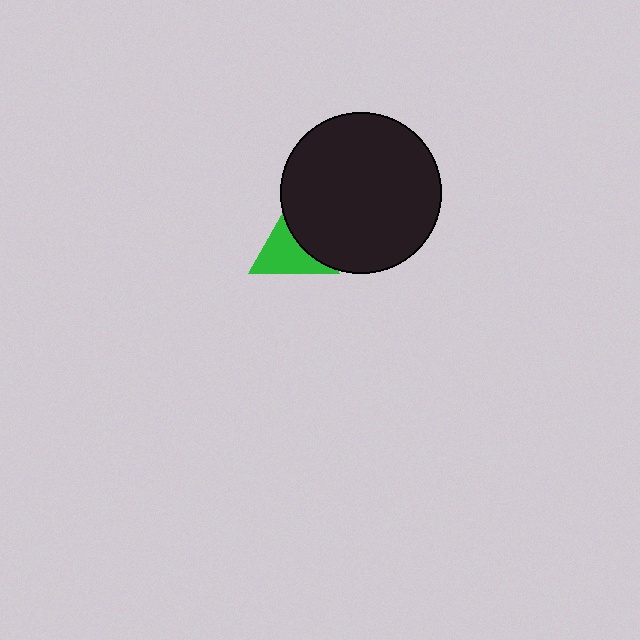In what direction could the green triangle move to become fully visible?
The green triangle could move left. That would shift it out from behind the black circle entirely.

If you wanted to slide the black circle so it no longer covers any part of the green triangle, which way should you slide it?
Slide it right — that is the most direct way to separate the two shapes.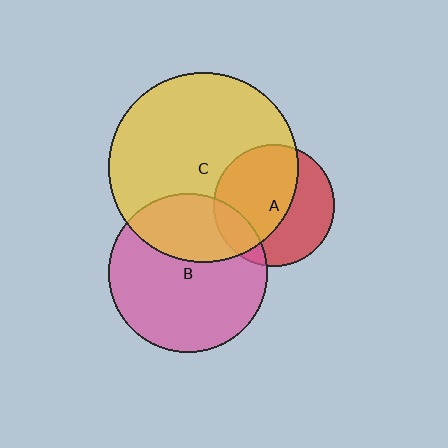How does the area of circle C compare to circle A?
Approximately 2.5 times.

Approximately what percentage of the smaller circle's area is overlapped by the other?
Approximately 35%.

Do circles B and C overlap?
Yes.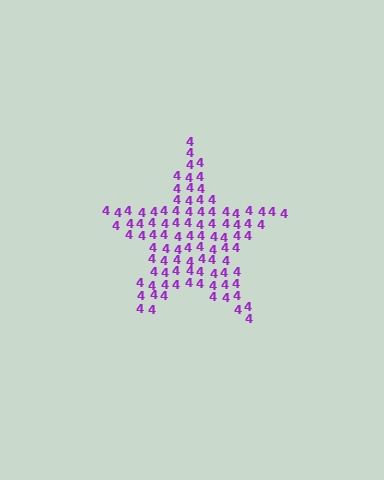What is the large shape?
The large shape is a star.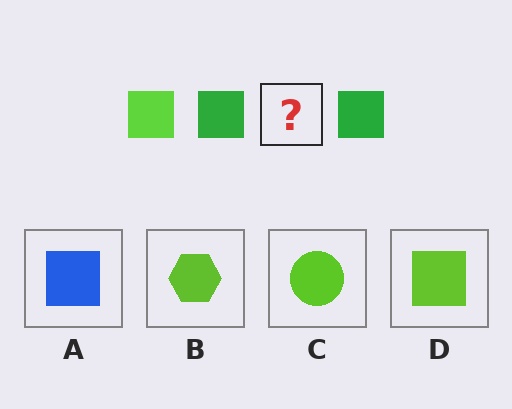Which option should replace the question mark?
Option D.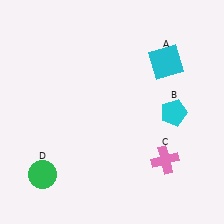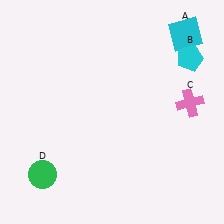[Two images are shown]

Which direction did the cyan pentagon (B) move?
The cyan pentagon (B) moved up.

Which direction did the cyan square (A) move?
The cyan square (A) moved up.